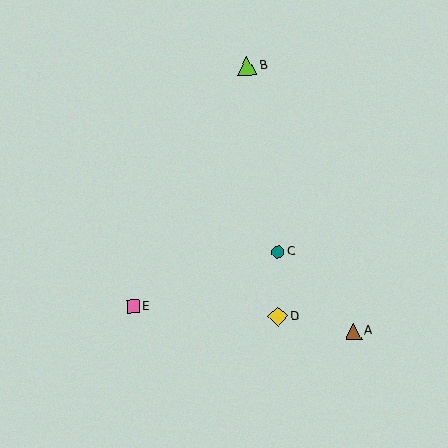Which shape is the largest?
The yellow diamond (labeled D) is the largest.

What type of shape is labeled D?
Shape D is a yellow diamond.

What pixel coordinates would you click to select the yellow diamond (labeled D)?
Click at (278, 317) to select the yellow diamond D.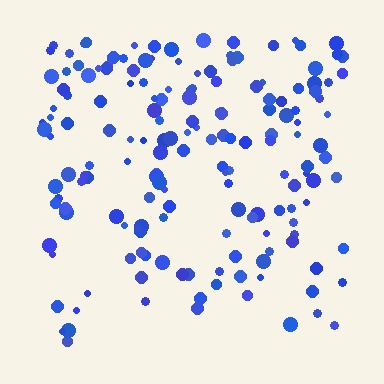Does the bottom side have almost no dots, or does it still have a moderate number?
Still a moderate number, just noticeably fewer than the top.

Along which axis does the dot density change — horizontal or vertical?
Vertical.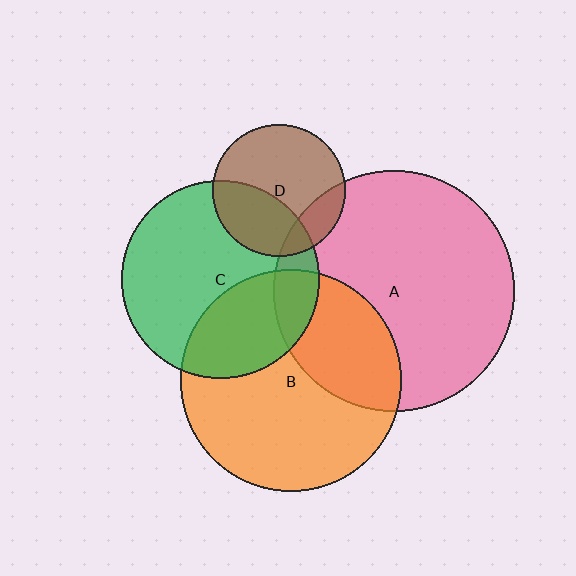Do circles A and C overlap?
Yes.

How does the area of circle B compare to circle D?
Approximately 2.8 times.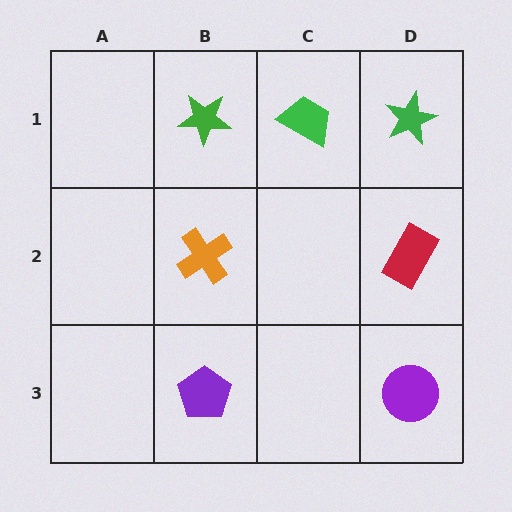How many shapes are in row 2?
2 shapes.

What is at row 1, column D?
A green star.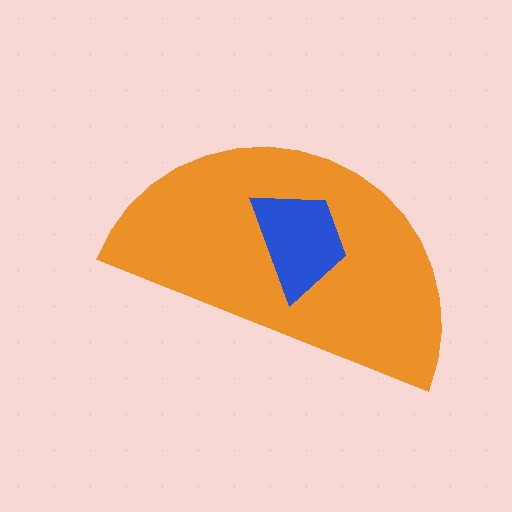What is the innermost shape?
The blue trapezoid.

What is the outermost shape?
The orange semicircle.